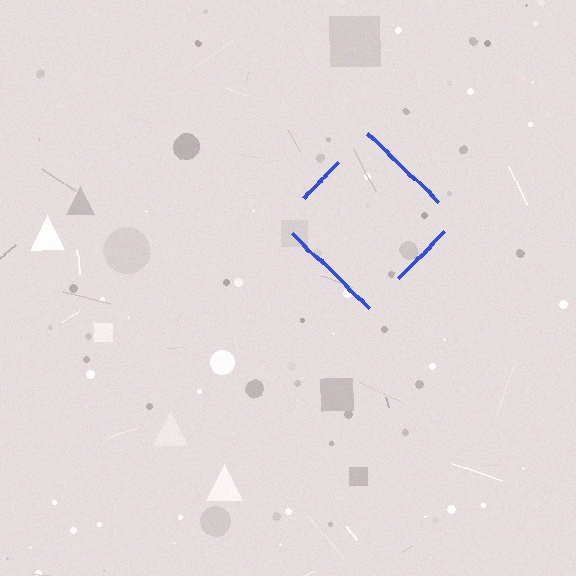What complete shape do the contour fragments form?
The contour fragments form a diamond.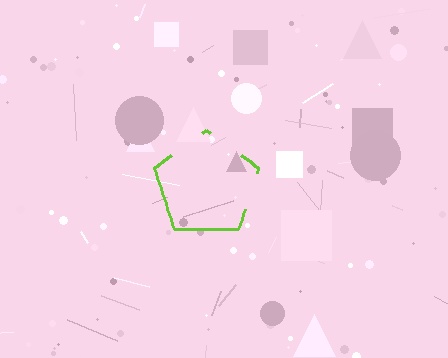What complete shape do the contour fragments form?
The contour fragments form a pentagon.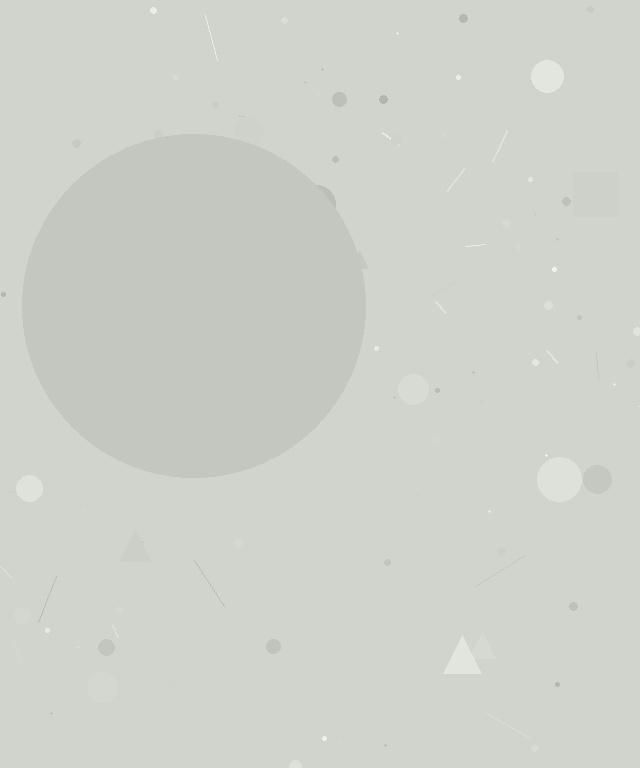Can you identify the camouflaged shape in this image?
The camouflaged shape is a circle.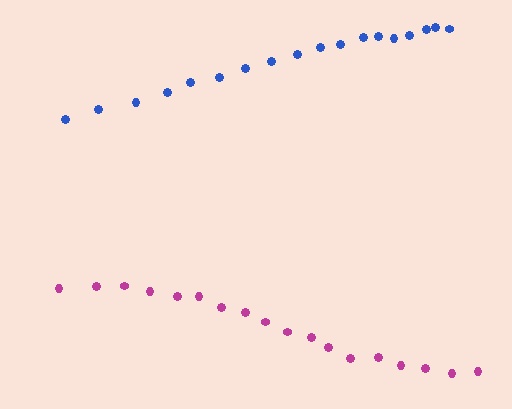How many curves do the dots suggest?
There are 2 distinct paths.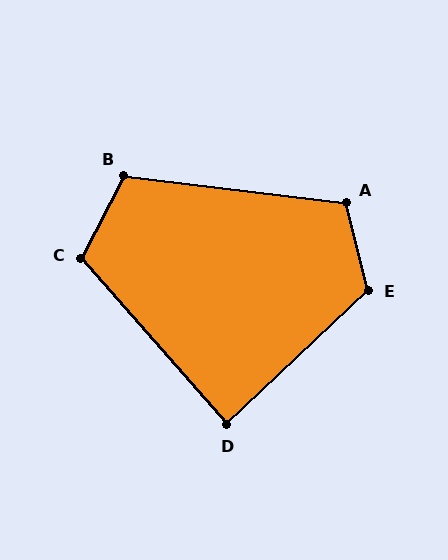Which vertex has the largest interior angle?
E, at approximately 119 degrees.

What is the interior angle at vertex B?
Approximately 110 degrees (obtuse).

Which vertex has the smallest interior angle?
D, at approximately 88 degrees.